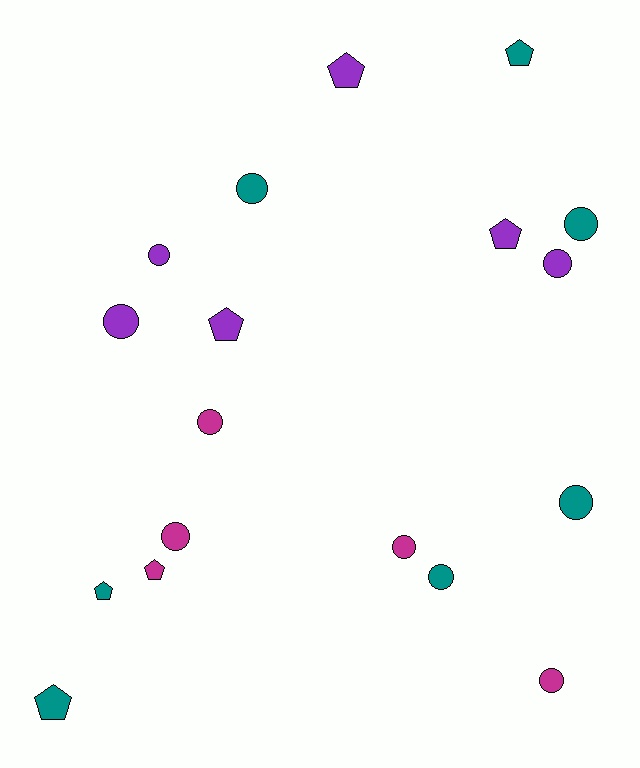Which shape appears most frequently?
Circle, with 11 objects.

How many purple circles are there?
There are 3 purple circles.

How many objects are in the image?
There are 18 objects.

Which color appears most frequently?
Teal, with 7 objects.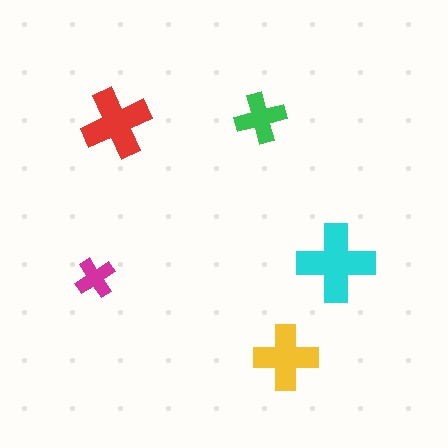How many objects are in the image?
There are 5 objects in the image.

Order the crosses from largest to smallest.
the cyan one, the red one, the yellow one, the green one, the magenta one.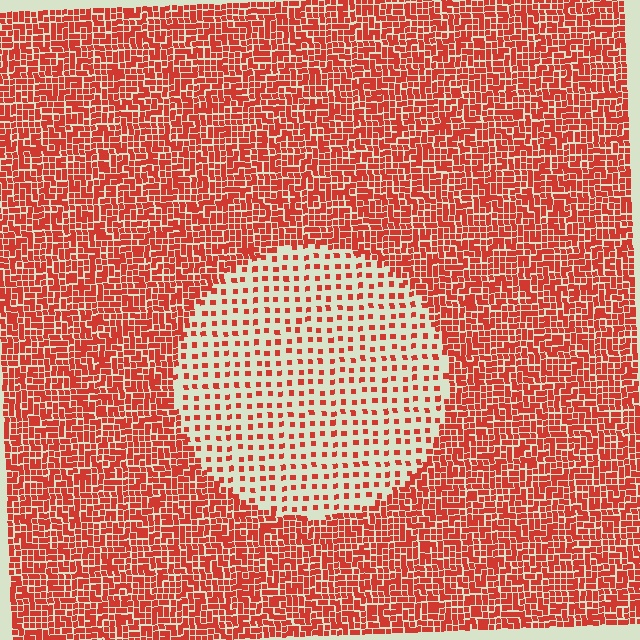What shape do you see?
I see a circle.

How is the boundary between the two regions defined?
The boundary is defined by a change in element density (approximately 2.9x ratio). All elements are the same color, size, and shape.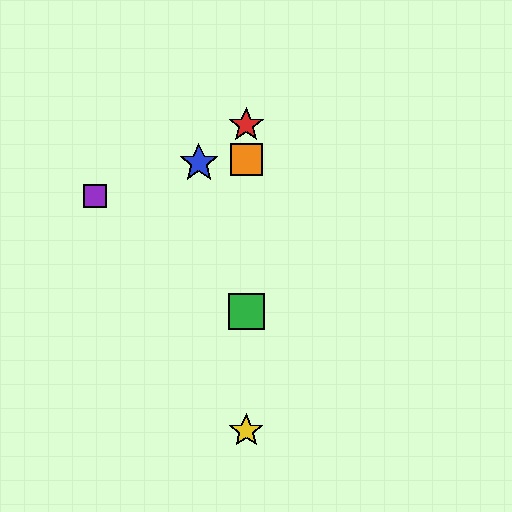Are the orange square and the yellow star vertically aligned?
Yes, both are at x≈246.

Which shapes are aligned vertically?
The red star, the green square, the yellow star, the orange square are aligned vertically.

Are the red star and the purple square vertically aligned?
No, the red star is at x≈246 and the purple square is at x≈95.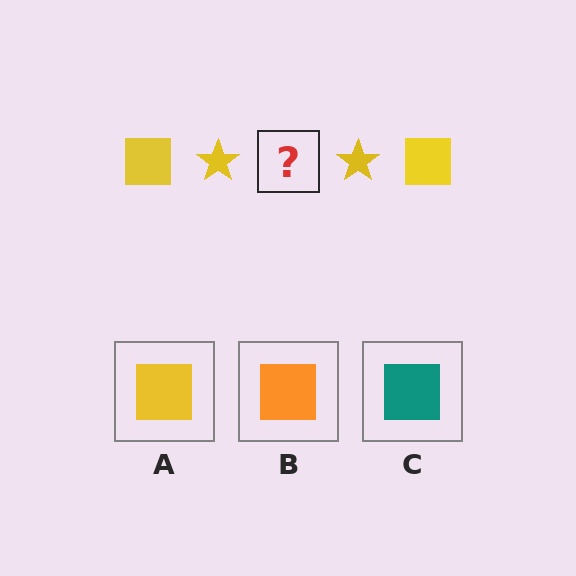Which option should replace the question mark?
Option A.